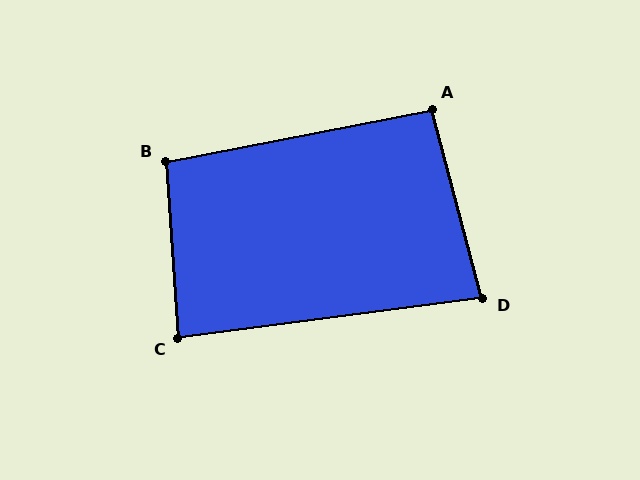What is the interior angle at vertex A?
Approximately 94 degrees (approximately right).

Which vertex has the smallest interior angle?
D, at approximately 83 degrees.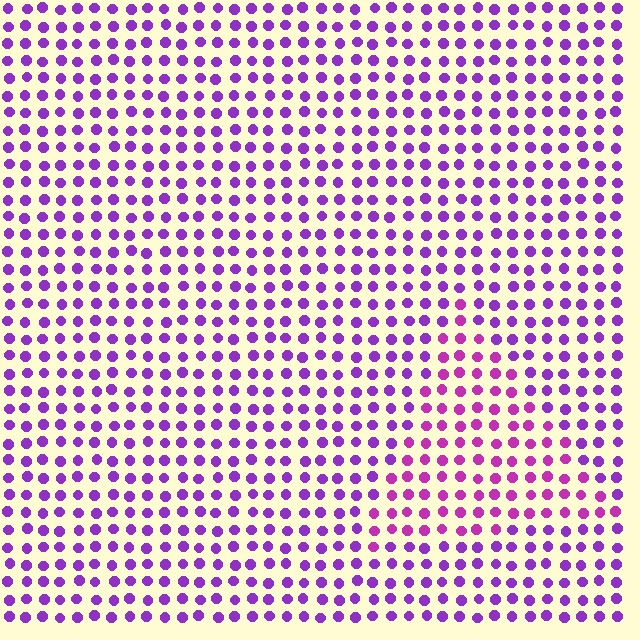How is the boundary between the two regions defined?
The boundary is defined purely by a slight shift in hue (about 28 degrees). Spacing, size, and orientation are identical on both sides.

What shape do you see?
I see a triangle.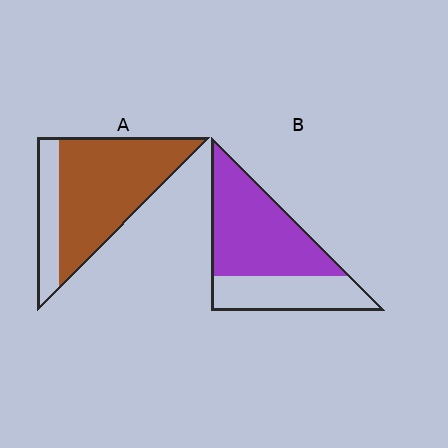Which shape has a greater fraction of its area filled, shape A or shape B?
Shape A.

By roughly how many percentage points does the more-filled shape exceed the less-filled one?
By roughly 10 percentage points (A over B).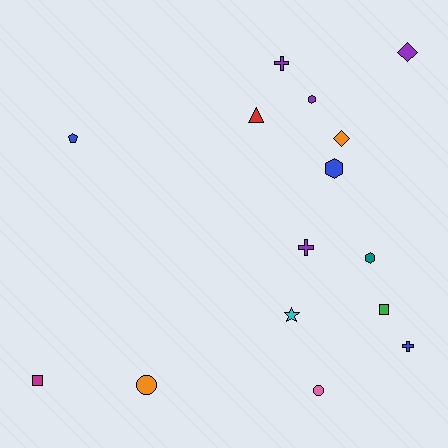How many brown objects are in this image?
There are no brown objects.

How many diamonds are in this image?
There are 2 diamonds.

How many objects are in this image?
There are 15 objects.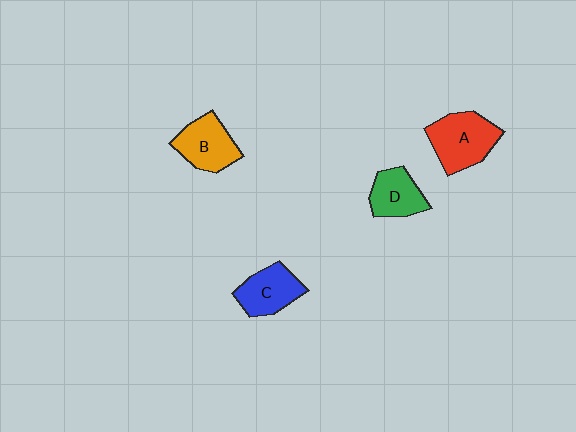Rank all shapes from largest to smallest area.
From largest to smallest: A (red), B (orange), C (blue), D (green).